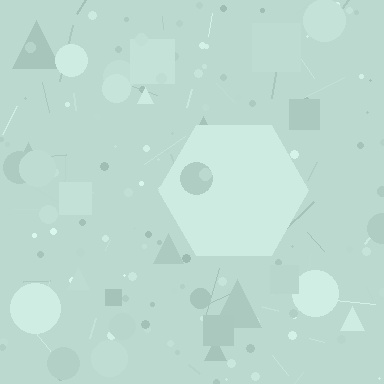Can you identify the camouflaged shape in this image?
The camouflaged shape is a hexagon.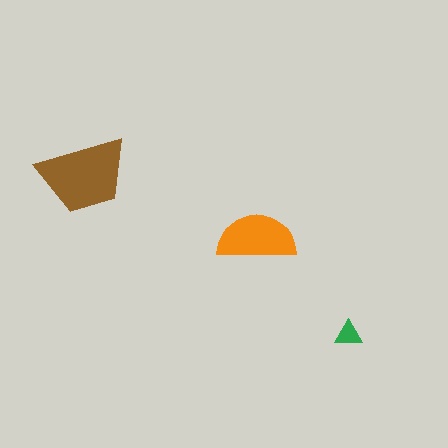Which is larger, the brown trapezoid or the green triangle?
The brown trapezoid.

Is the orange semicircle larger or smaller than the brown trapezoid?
Smaller.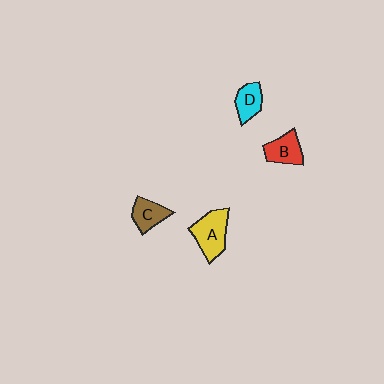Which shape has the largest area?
Shape A (yellow).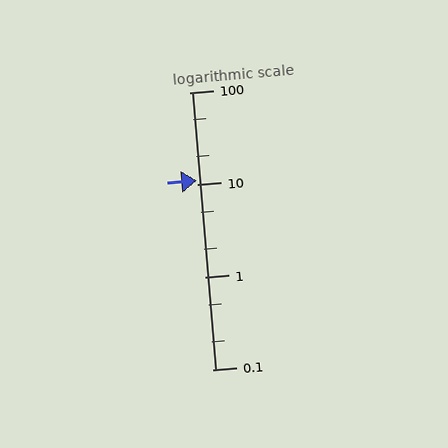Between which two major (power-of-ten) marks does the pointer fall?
The pointer is between 10 and 100.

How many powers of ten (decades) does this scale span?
The scale spans 3 decades, from 0.1 to 100.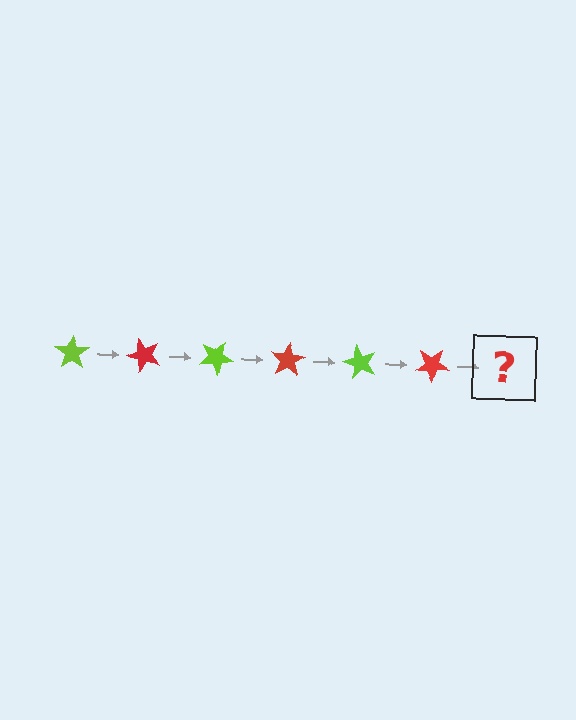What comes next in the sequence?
The next element should be a lime star, rotated 300 degrees from the start.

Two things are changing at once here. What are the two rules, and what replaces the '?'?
The two rules are that it rotates 50 degrees each step and the color cycles through lime and red. The '?' should be a lime star, rotated 300 degrees from the start.